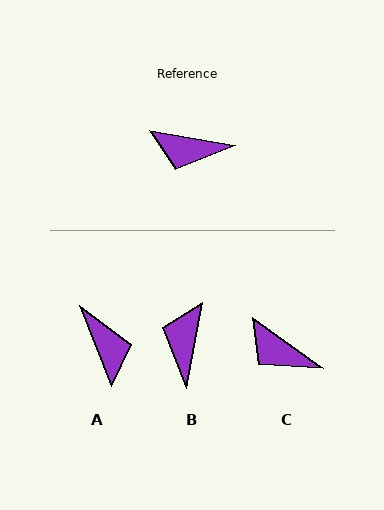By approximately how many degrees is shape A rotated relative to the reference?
Approximately 121 degrees counter-clockwise.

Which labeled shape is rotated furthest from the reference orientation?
A, about 121 degrees away.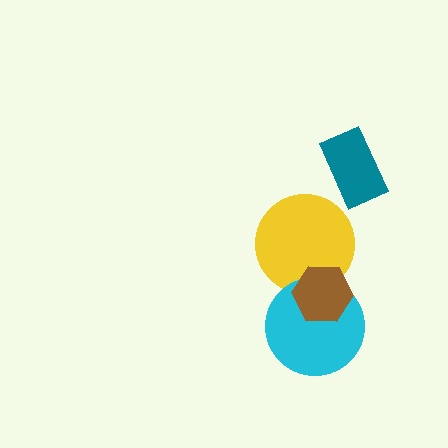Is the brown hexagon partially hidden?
No, no other shape covers it.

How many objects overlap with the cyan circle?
2 objects overlap with the cyan circle.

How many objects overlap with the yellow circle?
2 objects overlap with the yellow circle.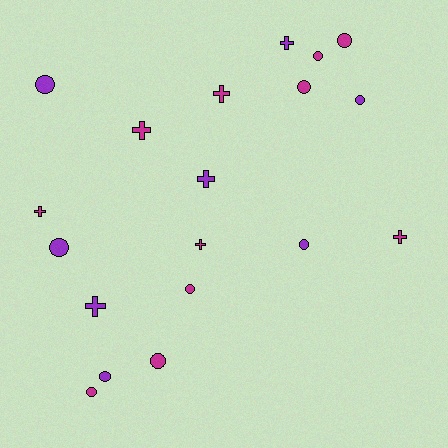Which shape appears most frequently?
Circle, with 11 objects.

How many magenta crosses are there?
There are 5 magenta crosses.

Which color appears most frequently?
Magenta, with 11 objects.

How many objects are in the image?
There are 19 objects.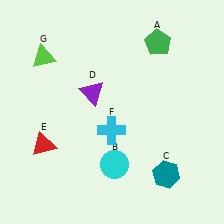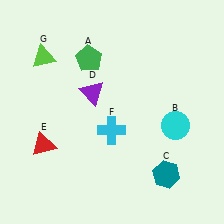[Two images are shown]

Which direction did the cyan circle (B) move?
The cyan circle (B) moved right.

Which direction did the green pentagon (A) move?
The green pentagon (A) moved left.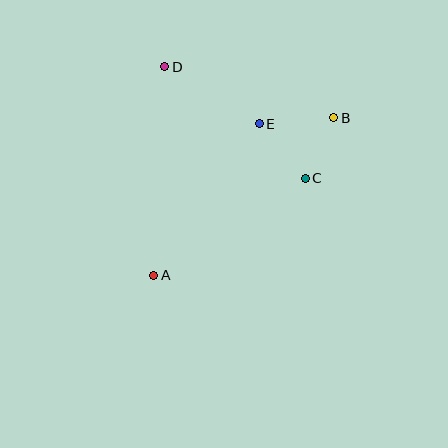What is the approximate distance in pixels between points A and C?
The distance between A and C is approximately 180 pixels.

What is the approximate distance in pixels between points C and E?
The distance between C and E is approximately 71 pixels.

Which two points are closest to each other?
Points B and C are closest to each other.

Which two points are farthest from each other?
Points A and B are farthest from each other.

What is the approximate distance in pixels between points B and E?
The distance between B and E is approximately 75 pixels.